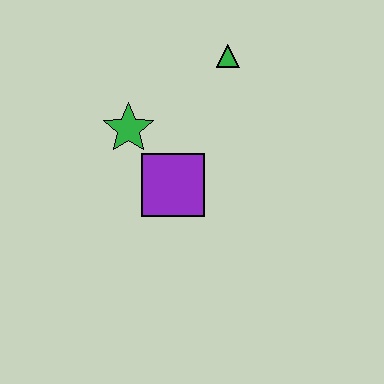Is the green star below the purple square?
No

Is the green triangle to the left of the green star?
No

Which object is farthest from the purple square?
The green triangle is farthest from the purple square.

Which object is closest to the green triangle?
The green star is closest to the green triangle.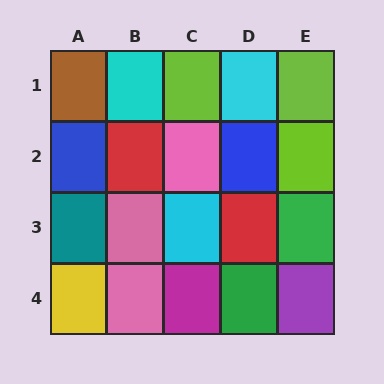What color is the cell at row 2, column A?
Blue.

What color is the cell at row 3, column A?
Teal.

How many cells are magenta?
1 cell is magenta.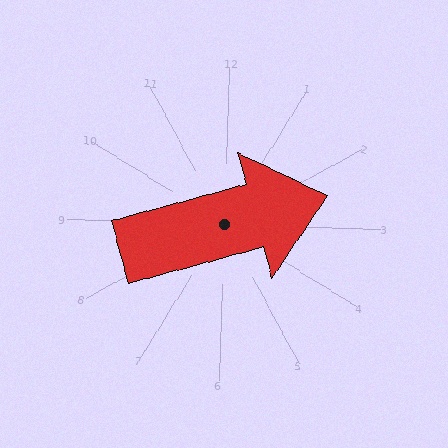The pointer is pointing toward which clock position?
Roughly 2 o'clock.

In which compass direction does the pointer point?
East.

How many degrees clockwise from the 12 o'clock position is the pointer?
Approximately 73 degrees.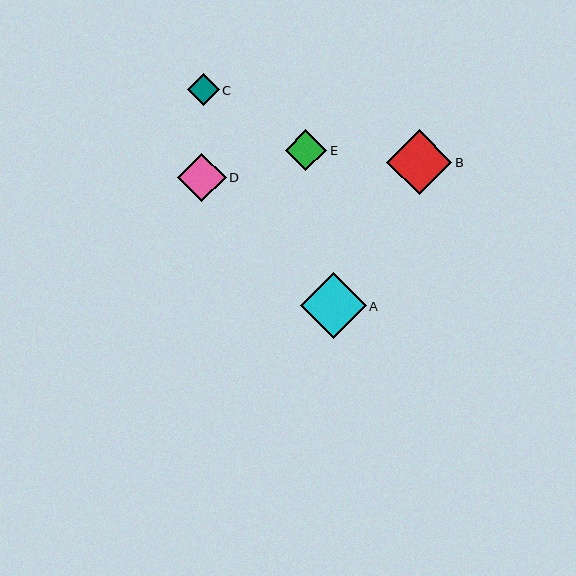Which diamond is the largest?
Diamond A is the largest with a size of approximately 66 pixels.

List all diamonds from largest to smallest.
From largest to smallest: A, B, D, E, C.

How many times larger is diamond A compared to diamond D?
Diamond A is approximately 1.4 times the size of diamond D.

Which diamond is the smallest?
Diamond C is the smallest with a size of approximately 32 pixels.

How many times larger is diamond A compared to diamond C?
Diamond A is approximately 2.1 times the size of diamond C.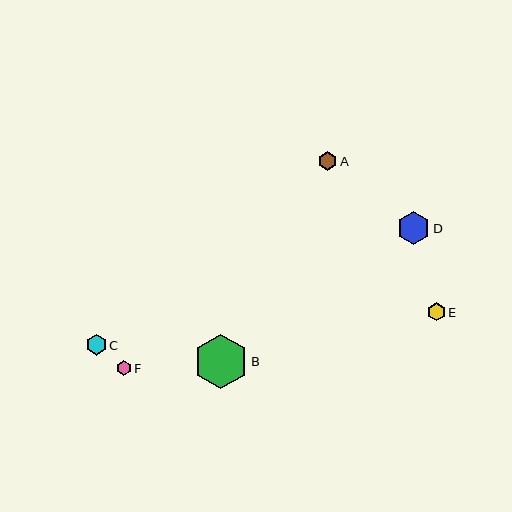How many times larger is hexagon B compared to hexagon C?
Hexagon B is approximately 2.6 times the size of hexagon C.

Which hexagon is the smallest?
Hexagon F is the smallest with a size of approximately 15 pixels.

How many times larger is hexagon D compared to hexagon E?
Hexagon D is approximately 1.8 times the size of hexagon E.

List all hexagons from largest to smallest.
From largest to smallest: B, D, C, A, E, F.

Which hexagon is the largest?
Hexagon B is the largest with a size of approximately 55 pixels.